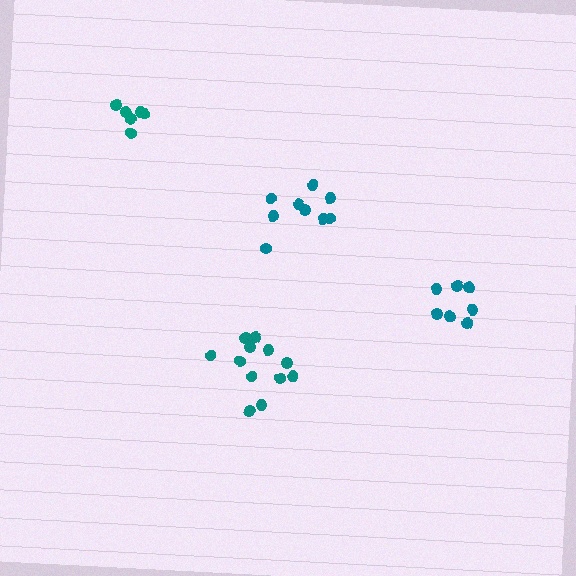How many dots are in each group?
Group 1: 7 dots, Group 2: 12 dots, Group 3: 6 dots, Group 4: 9 dots (34 total).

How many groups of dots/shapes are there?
There are 4 groups.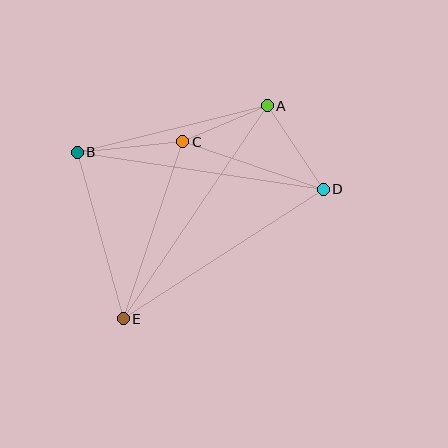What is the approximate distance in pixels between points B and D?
The distance between B and D is approximately 249 pixels.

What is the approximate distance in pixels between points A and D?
The distance between A and D is approximately 101 pixels.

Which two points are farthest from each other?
Points A and E are farthest from each other.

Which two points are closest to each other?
Points A and C are closest to each other.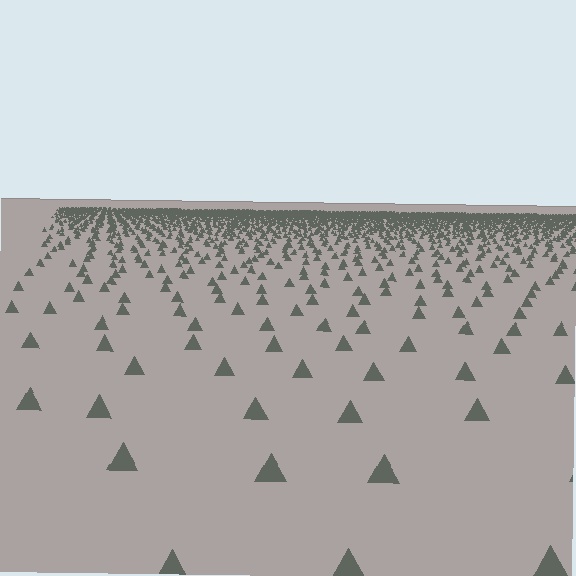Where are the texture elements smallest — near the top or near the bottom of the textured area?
Near the top.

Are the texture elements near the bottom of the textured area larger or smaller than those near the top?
Larger. Near the bottom, elements are closer to the viewer and appear at a bigger on-screen size.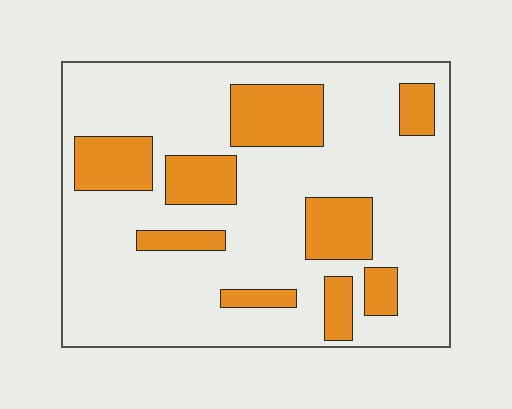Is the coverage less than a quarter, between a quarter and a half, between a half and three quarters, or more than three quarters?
Less than a quarter.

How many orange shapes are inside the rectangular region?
9.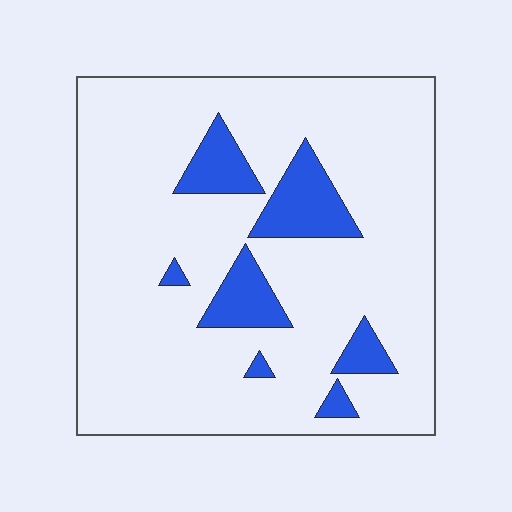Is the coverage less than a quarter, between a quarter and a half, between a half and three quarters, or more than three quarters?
Less than a quarter.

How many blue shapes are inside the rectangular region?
7.